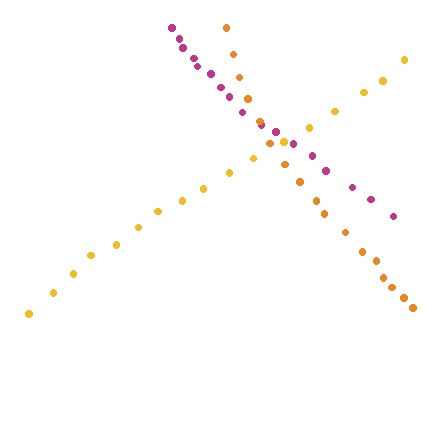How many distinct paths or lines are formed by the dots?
There are 3 distinct paths.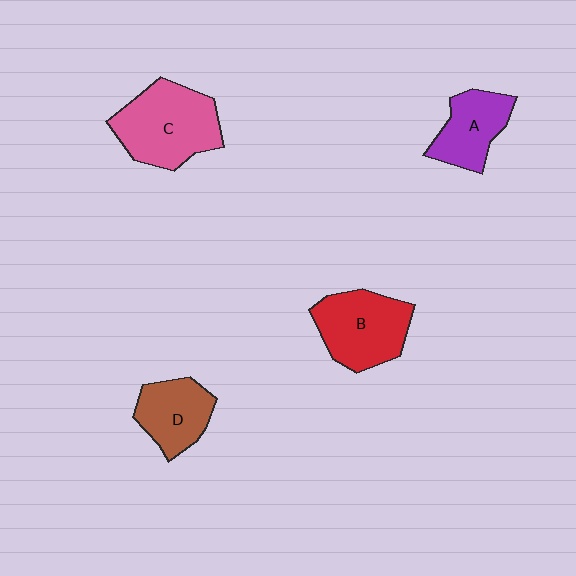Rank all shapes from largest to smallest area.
From largest to smallest: C (pink), B (red), D (brown), A (purple).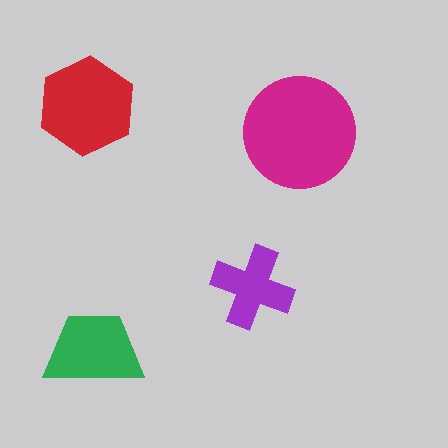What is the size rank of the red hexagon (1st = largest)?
2nd.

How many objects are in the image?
There are 4 objects in the image.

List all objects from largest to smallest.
The magenta circle, the red hexagon, the green trapezoid, the purple cross.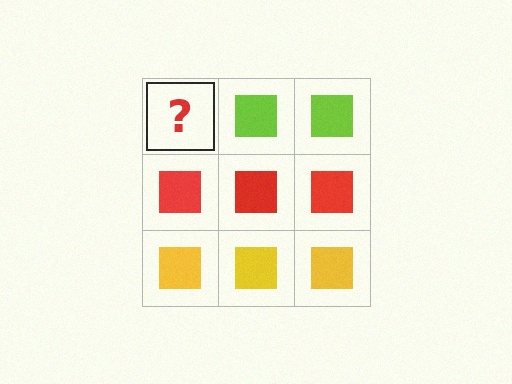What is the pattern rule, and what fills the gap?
The rule is that each row has a consistent color. The gap should be filled with a lime square.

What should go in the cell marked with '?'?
The missing cell should contain a lime square.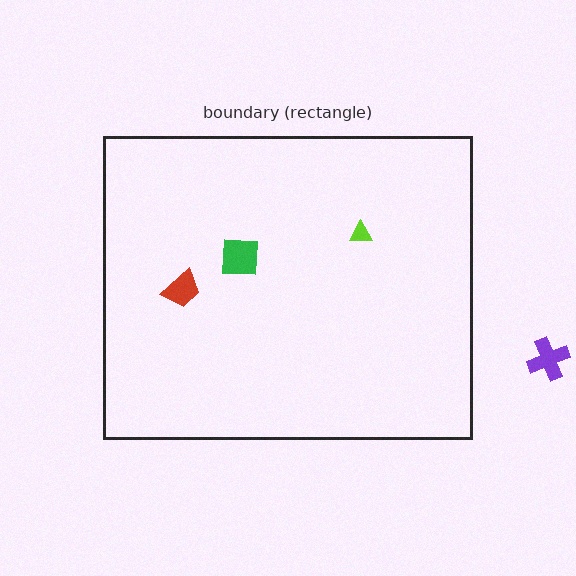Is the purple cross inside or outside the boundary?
Outside.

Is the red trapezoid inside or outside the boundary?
Inside.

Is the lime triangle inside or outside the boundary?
Inside.